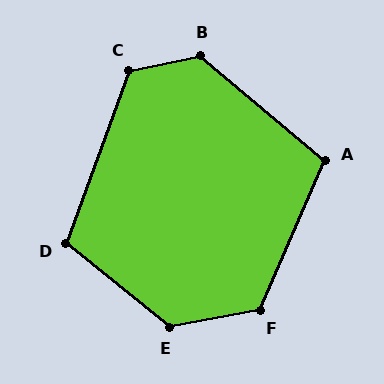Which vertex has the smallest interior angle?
A, at approximately 107 degrees.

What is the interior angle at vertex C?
Approximately 122 degrees (obtuse).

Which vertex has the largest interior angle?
E, at approximately 131 degrees.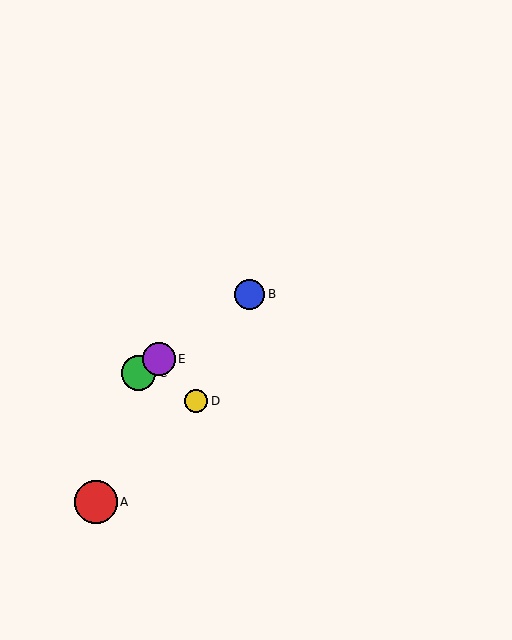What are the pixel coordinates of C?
Object C is at (139, 373).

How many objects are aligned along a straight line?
3 objects (B, C, E) are aligned along a straight line.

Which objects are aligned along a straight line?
Objects B, C, E are aligned along a straight line.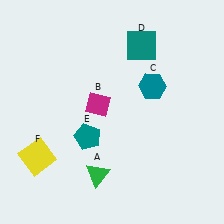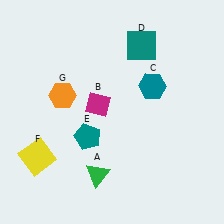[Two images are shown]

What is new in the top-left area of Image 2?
An orange hexagon (G) was added in the top-left area of Image 2.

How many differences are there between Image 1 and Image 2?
There is 1 difference between the two images.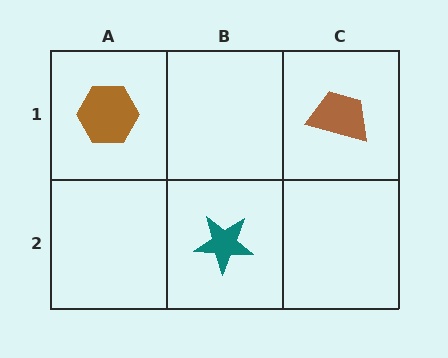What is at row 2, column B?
A teal star.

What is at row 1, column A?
A brown hexagon.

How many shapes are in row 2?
1 shape.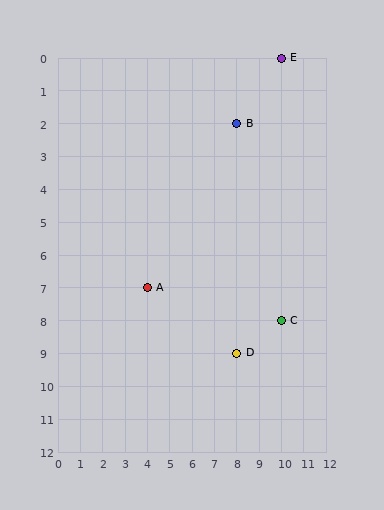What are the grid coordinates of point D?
Point D is at grid coordinates (8, 9).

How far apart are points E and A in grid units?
Points E and A are 6 columns and 7 rows apart (about 9.2 grid units diagonally).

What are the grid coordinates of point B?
Point B is at grid coordinates (8, 2).